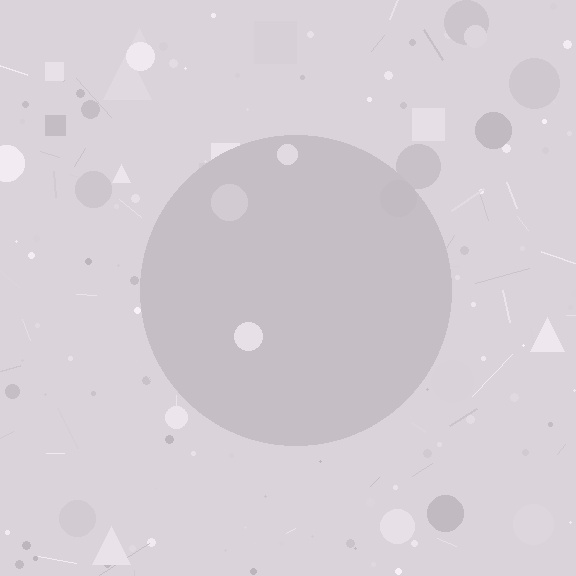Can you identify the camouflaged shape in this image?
The camouflaged shape is a circle.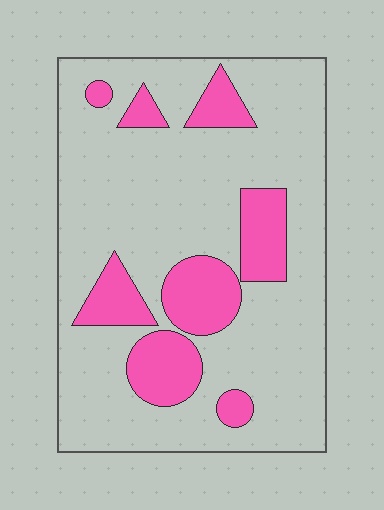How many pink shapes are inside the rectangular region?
8.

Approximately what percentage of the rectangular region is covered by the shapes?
Approximately 20%.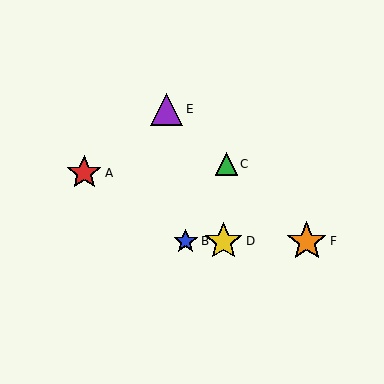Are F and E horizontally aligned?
No, F is at y≈241 and E is at y≈109.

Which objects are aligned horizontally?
Objects B, D, F are aligned horizontally.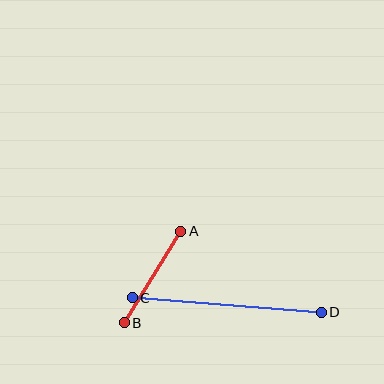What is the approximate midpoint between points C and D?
The midpoint is at approximately (227, 305) pixels.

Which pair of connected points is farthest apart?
Points C and D are farthest apart.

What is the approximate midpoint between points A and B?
The midpoint is at approximately (152, 277) pixels.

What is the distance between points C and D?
The distance is approximately 190 pixels.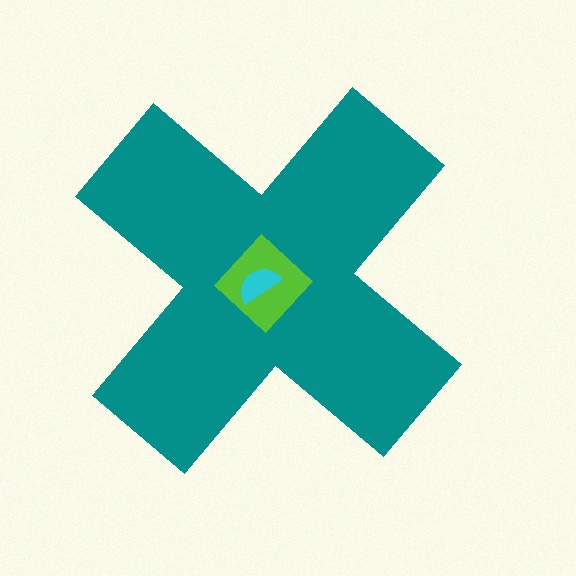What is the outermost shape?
The teal cross.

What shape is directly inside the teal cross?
The lime diamond.